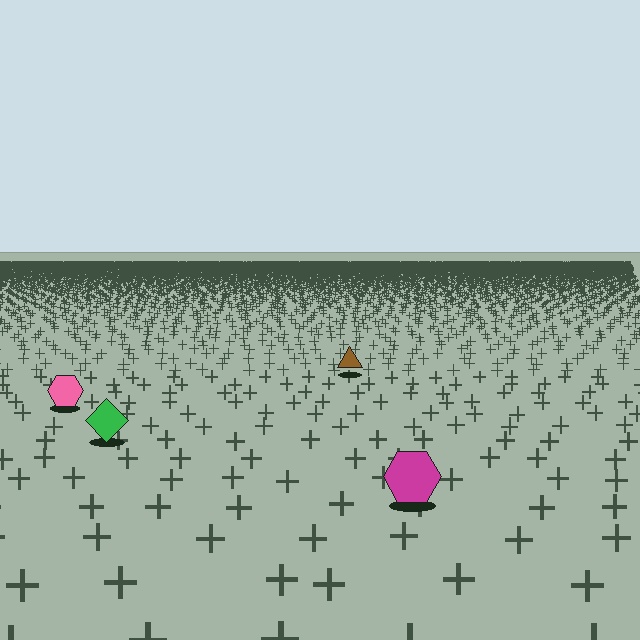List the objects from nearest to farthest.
From nearest to farthest: the magenta hexagon, the green diamond, the pink hexagon, the brown triangle.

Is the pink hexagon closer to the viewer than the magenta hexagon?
No. The magenta hexagon is closer — you can tell from the texture gradient: the ground texture is coarser near it.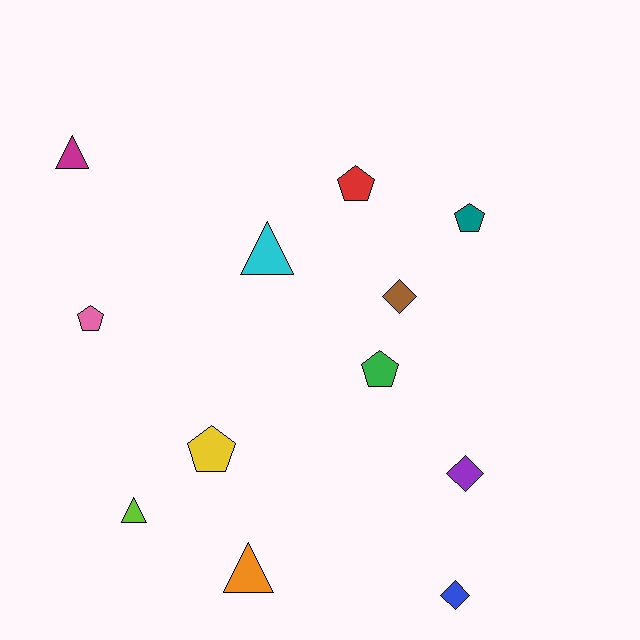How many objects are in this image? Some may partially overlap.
There are 12 objects.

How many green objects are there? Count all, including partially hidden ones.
There is 1 green object.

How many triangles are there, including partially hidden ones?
There are 4 triangles.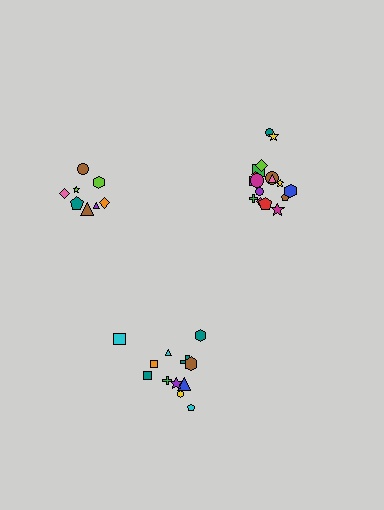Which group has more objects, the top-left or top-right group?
The top-right group.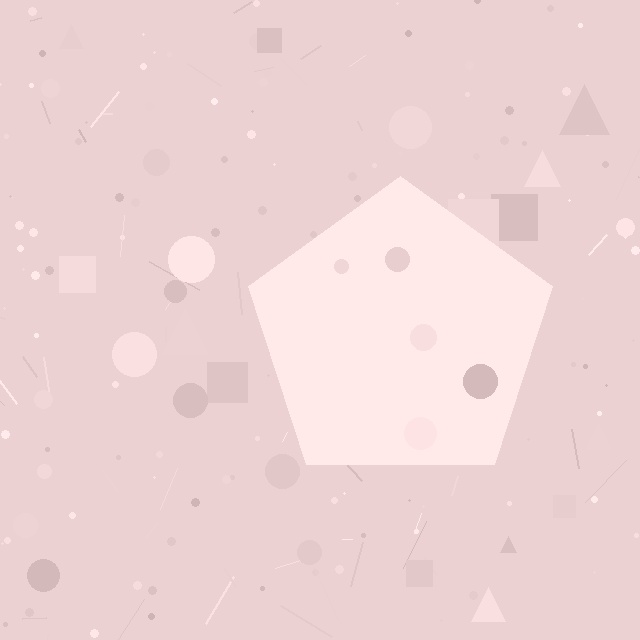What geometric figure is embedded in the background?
A pentagon is embedded in the background.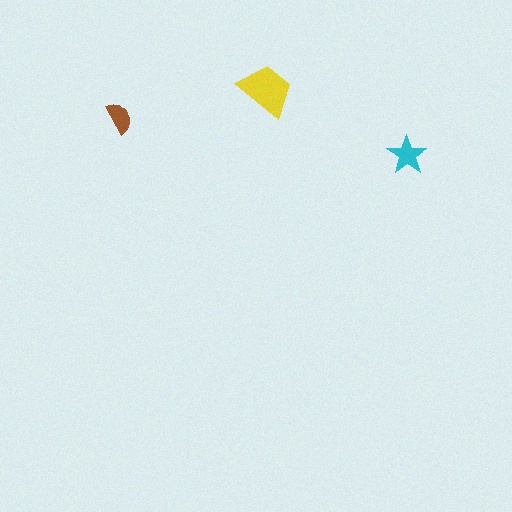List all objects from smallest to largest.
The brown semicircle, the cyan star, the yellow trapezoid.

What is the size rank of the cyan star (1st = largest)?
2nd.